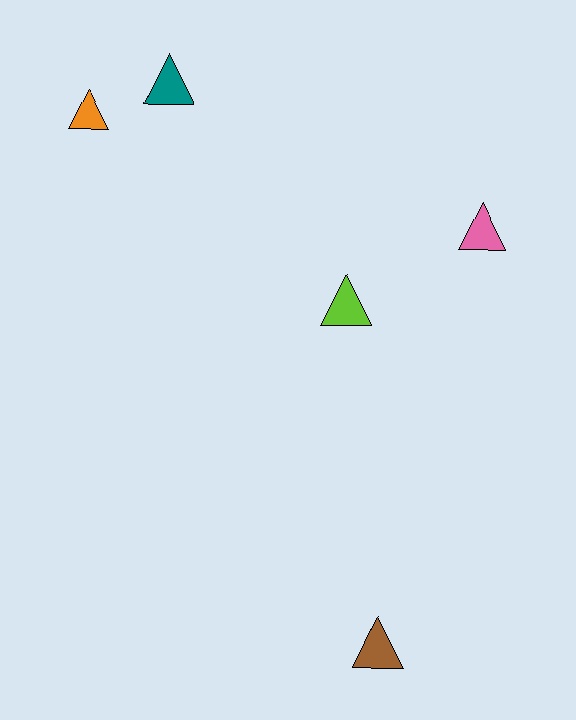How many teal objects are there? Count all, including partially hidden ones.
There is 1 teal object.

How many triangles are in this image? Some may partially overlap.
There are 5 triangles.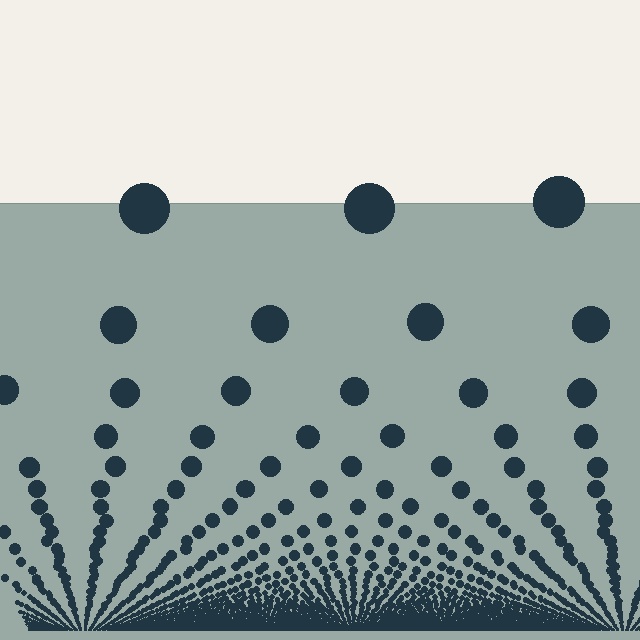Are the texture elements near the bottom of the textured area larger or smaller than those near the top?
Smaller. The gradient is inverted — elements near the bottom are smaller and denser.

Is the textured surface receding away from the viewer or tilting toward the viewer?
The surface appears to tilt toward the viewer. Texture elements get larger and sparser toward the top.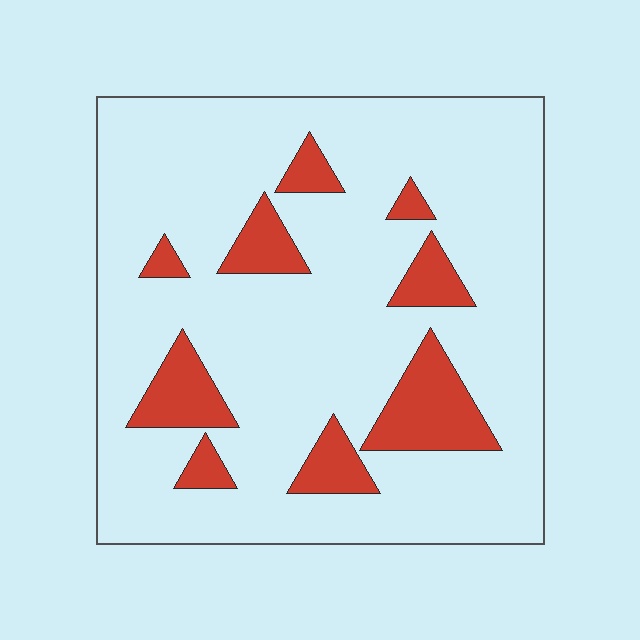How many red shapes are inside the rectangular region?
9.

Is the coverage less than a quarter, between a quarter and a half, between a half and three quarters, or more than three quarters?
Less than a quarter.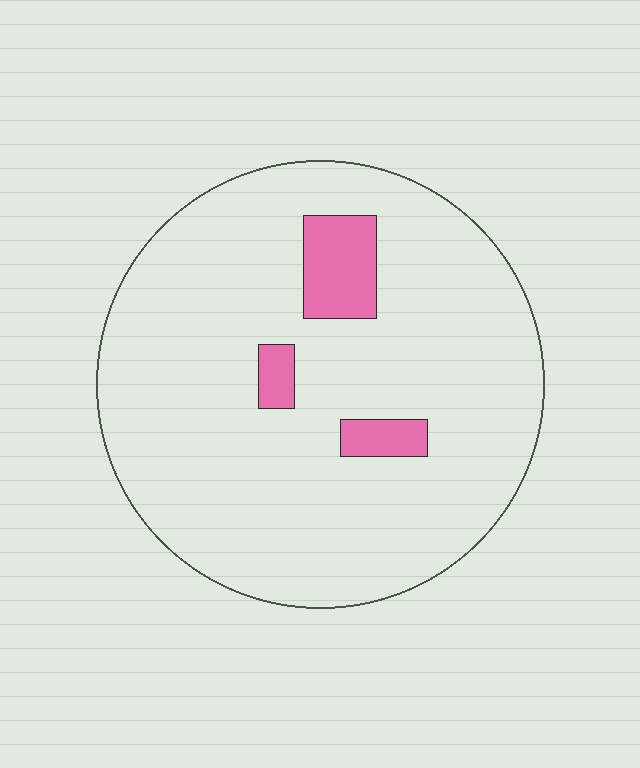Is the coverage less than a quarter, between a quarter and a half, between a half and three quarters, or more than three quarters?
Less than a quarter.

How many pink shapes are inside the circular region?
3.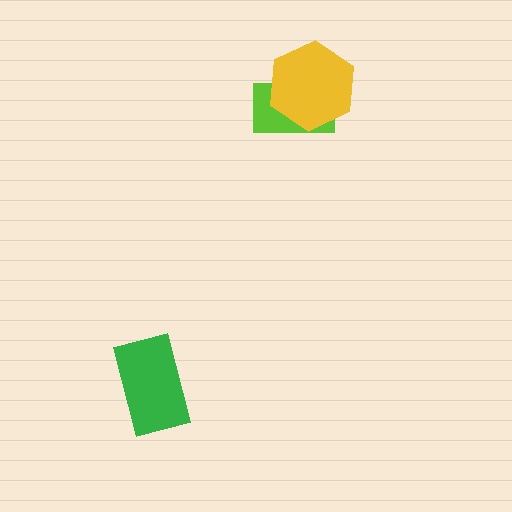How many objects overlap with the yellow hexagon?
1 object overlaps with the yellow hexagon.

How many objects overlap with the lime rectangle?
1 object overlaps with the lime rectangle.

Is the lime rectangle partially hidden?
Yes, it is partially covered by another shape.